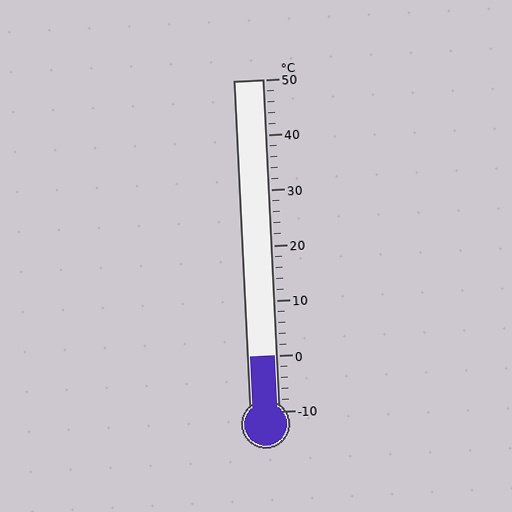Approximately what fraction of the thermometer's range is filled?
The thermometer is filled to approximately 15% of its range.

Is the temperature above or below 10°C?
The temperature is below 10°C.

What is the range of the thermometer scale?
The thermometer scale ranges from -10°C to 50°C.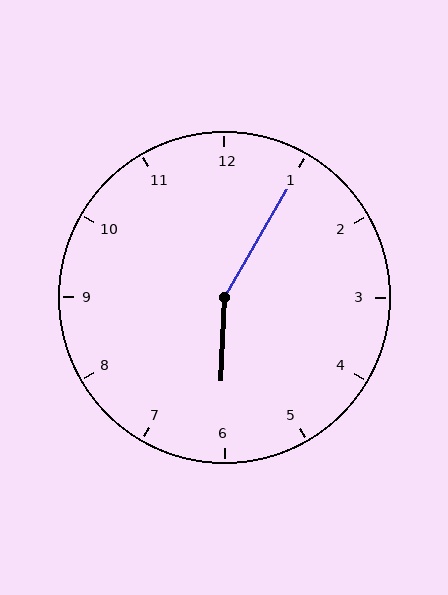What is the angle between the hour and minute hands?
Approximately 152 degrees.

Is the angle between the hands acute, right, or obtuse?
It is obtuse.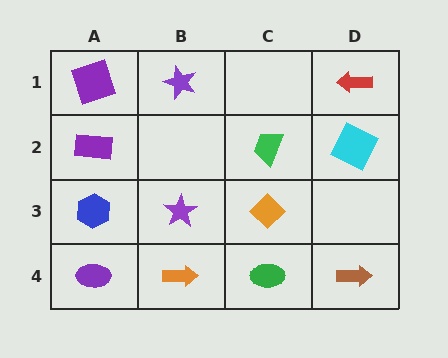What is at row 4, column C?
A green ellipse.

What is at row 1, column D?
A red arrow.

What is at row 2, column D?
A cyan square.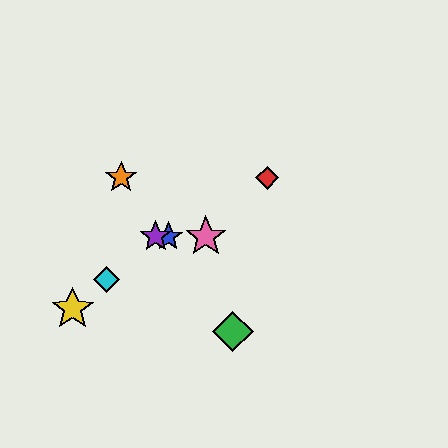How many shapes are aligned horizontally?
3 shapes (the blue star, the purple star, the pink star) are aligned horizontally.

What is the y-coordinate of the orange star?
The orange star is at y≈177.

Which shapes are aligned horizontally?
The blue star, the purple star, the pink star are aligned horizontally.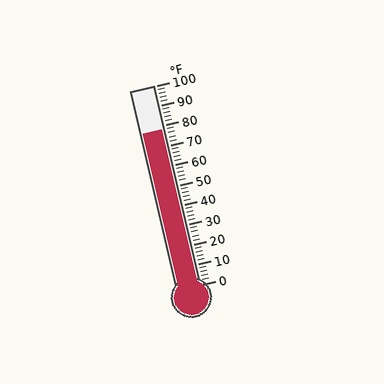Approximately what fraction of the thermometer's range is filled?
The thermometer is filled to approximately 80% of its range.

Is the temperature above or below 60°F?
The temperature is above 60°F.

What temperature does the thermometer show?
The thermometer shows approximately 78°F.